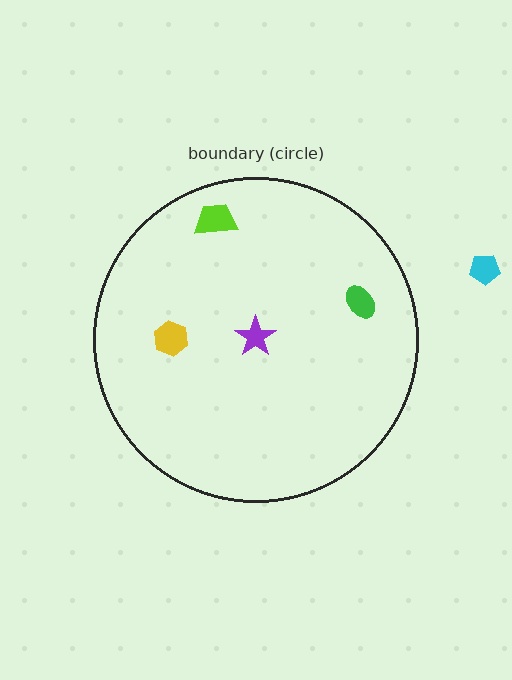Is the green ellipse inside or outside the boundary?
Inside.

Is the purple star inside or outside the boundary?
Inside.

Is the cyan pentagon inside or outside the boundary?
Outside.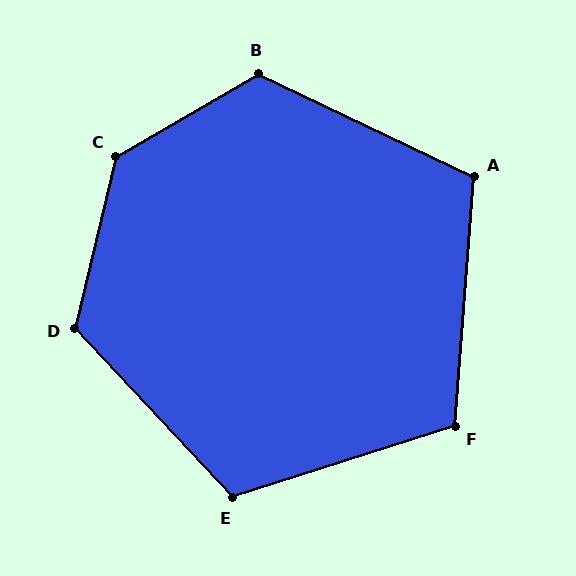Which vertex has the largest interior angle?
C, at approximately 134 degrees.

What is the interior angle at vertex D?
Approximately 124 degrees (obtuse).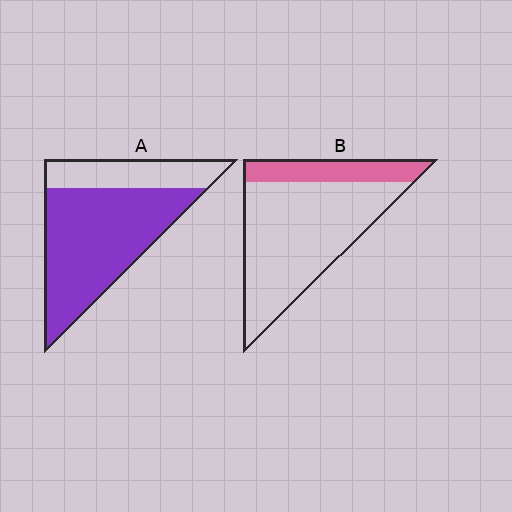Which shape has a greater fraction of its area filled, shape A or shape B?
Shape A.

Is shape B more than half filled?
No.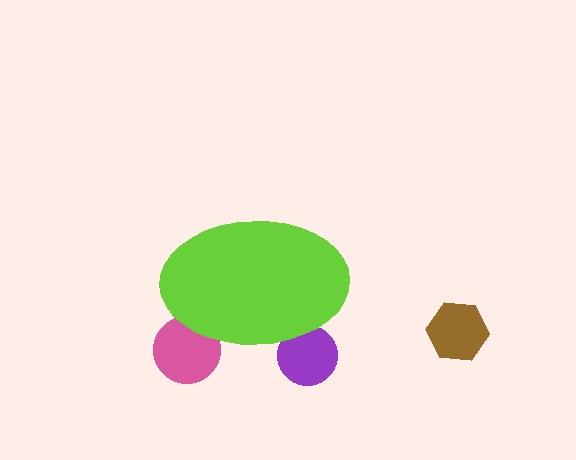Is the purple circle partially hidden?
Yes, the purple circle is partially hidden behind the lime ellipse.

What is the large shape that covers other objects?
A lime ellipse.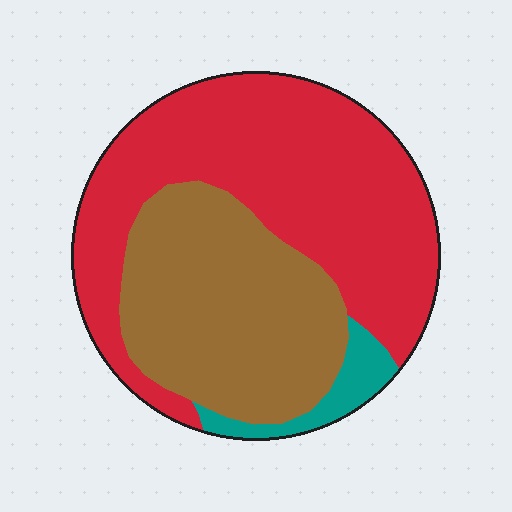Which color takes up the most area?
Red, at roughly 55%.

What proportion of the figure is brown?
Brown takes up about three eighths (3/8) of the figure.